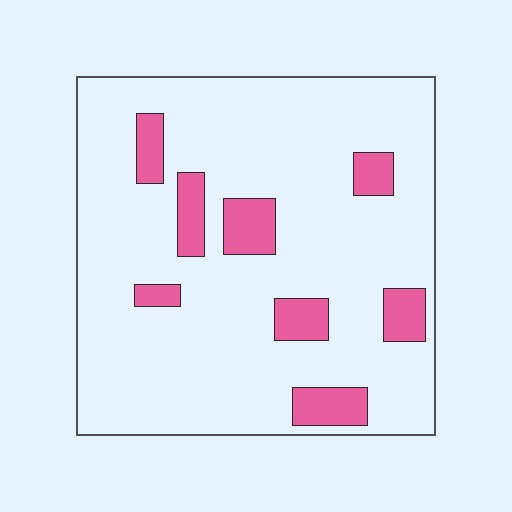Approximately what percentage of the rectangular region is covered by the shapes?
Approximately 15%.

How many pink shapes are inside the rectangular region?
8.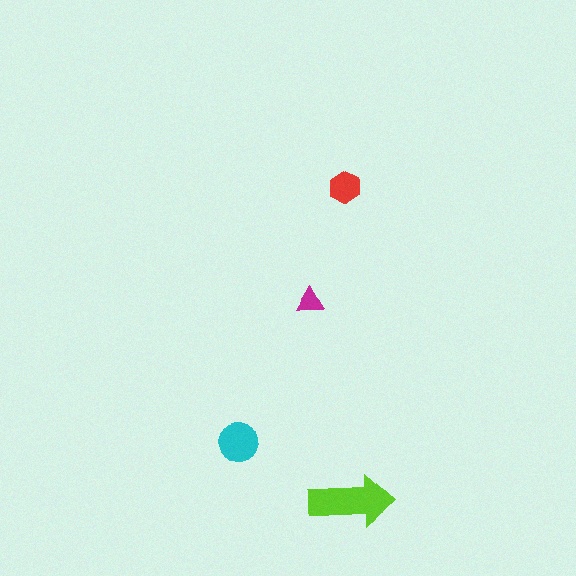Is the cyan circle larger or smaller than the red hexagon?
Larger.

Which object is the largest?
The lime arrow.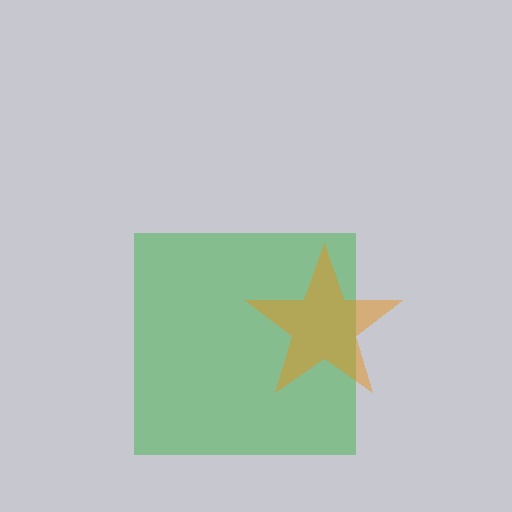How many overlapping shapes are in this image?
There are 2 overlapping shapes in the image.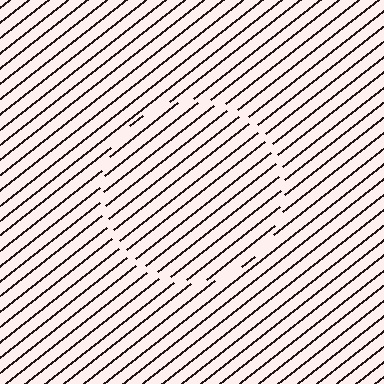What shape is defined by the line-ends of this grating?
An illusory circle. The interior of the shape contains the same grating, shifted by half a period — the contour is defined by the phase discontinuity where line-ends from the inner and outer gratings abut.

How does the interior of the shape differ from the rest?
The interior of the shape contains the same grating, shifted by half a period — the contour is defined by the phase discontinuity where line-ends from the inner and outer gratings abut.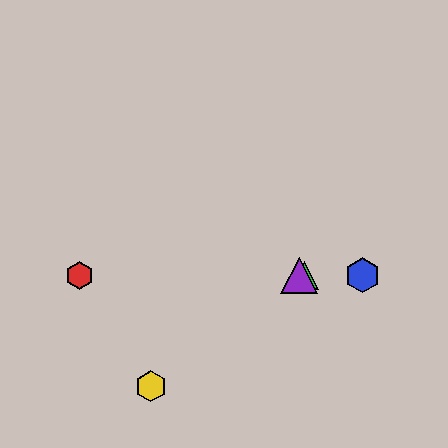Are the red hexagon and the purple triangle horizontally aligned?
Yes, both are at y≈275.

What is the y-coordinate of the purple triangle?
The purple triangle is at y≈275.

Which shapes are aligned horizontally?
The red hexagon, the blue hexagon, the green triangle, the purple triangle are aligned horizontally.